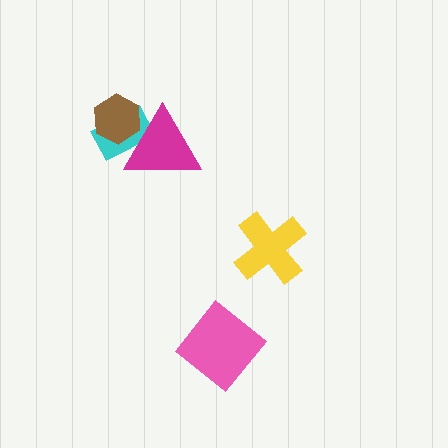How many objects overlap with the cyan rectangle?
2 objects overlap with the cyan rectangle.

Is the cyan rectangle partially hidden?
Yes, it is partially covered by another shape.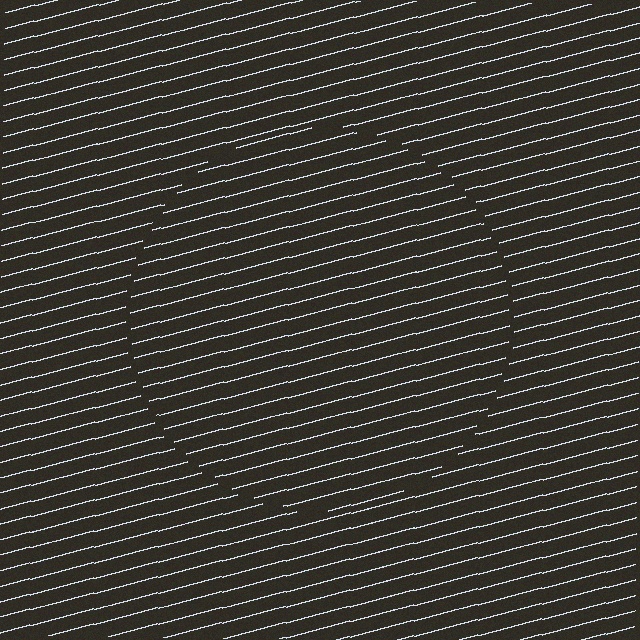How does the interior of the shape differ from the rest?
The interior of the shape contains the same grating, shifted by half a period — the contour is defined by the phase discontinuity where line-ends from the inner and outer gratings abut.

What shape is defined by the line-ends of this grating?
An illusory circle. The interior of the shape contains the same grating, shifted by half a period — the contour is defined by the phase discontinuity where line-ends from the inner and outer gratings abut.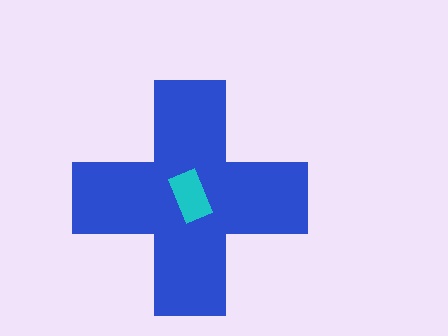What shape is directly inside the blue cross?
The cyan rectangle.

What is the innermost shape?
The cyan rectangle.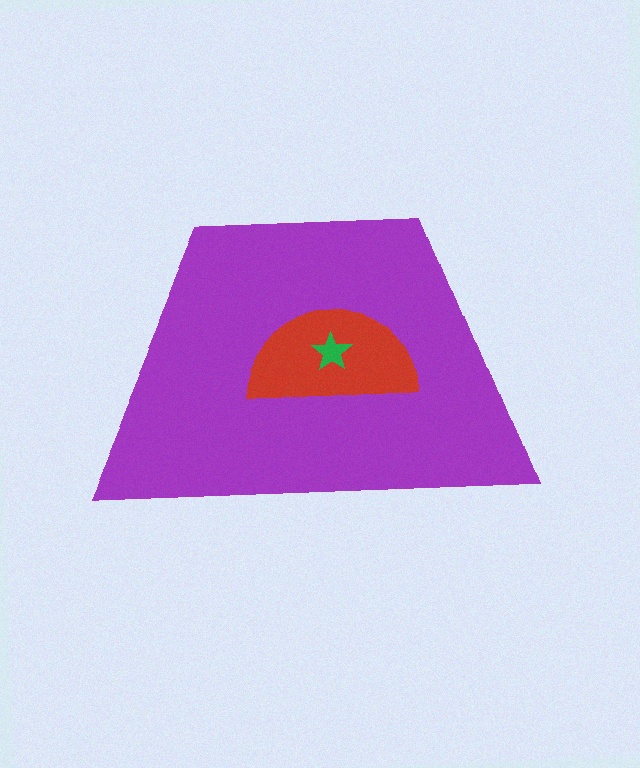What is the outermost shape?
The purple trapezoid.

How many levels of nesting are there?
3.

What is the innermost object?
The green star.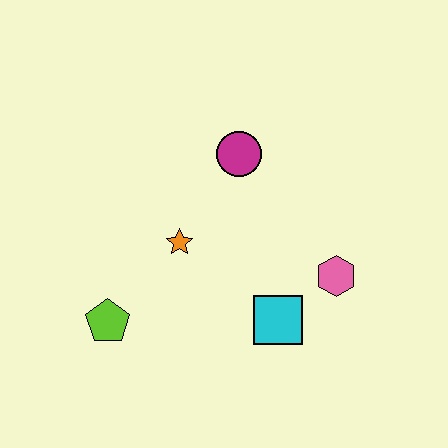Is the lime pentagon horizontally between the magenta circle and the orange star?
No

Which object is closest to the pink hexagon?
The cyan square is closest to the pink hexagon.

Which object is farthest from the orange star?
The pink hexagon is farthest from the orange star.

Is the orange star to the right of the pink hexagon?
No